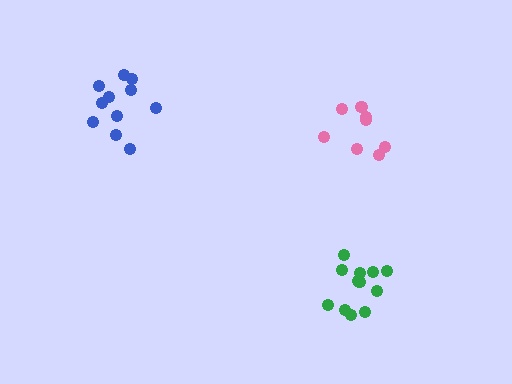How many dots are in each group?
Group 1: 11 dots, Group 2: 13 dots, Group 3: 9 dots (33 total).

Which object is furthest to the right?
The green cluster is rightmost.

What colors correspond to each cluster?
The clusters are colored: blue, green, pink.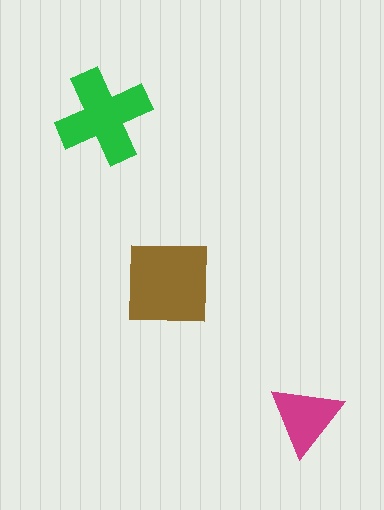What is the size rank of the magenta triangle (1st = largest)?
3rd.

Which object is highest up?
The green cross is topmost.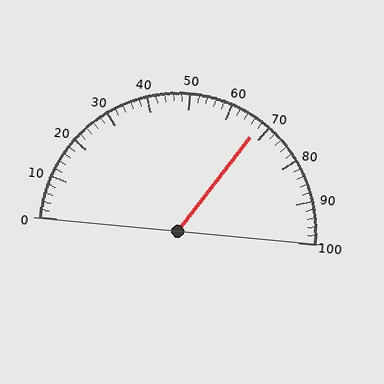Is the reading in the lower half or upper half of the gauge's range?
The reading is in the upper half of the range (0 to 100).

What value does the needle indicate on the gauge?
The needle indicates approximately 68.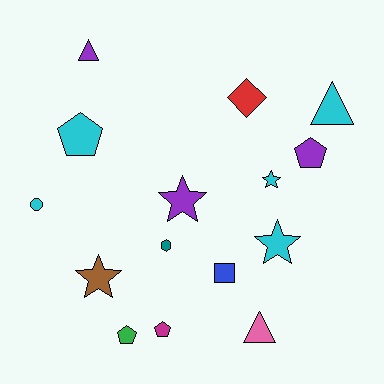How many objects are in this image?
There are 15 objects.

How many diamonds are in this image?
There is 1 diamond.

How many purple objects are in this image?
There are 3 purple objects.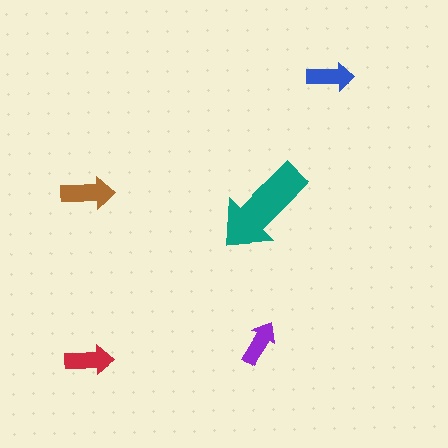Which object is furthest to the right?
The blue arrow is rightmost.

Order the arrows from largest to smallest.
the teal one, the brown one, the red one, the blue one, the purple one.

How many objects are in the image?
There are 5 objects in the image.